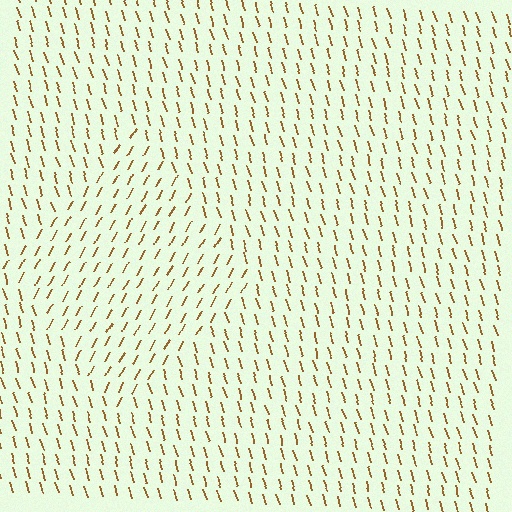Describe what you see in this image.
The image is filled with small brown line segments. A diamond region in the image has lines oriented differently from the surrounding lines, creating a visible texture boundary.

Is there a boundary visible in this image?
Yes, there is a texture boundary formed by a change in line orientation.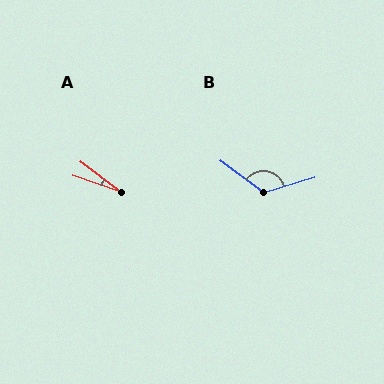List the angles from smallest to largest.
A (18°), B (127°).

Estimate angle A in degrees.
Approximately 18 degrees.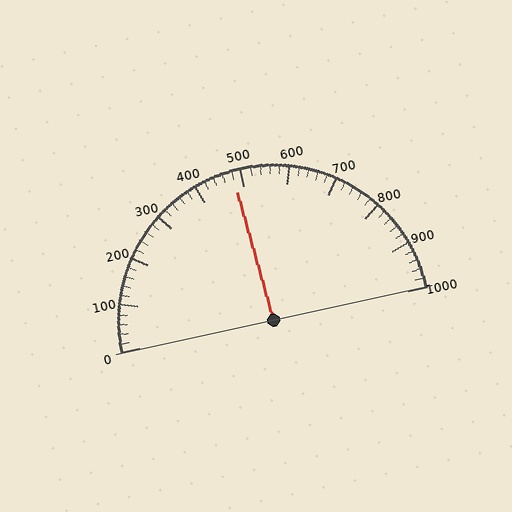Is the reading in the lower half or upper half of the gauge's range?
The reading is in the lower half of the range (0 to 1000).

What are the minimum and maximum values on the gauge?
The gauge ranges from 0 to 1000.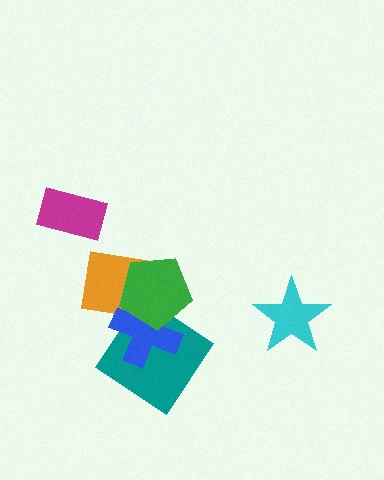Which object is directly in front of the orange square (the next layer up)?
The blue cross is directly in front of the orange square.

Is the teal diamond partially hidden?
Yes, it is partially covered by another shape.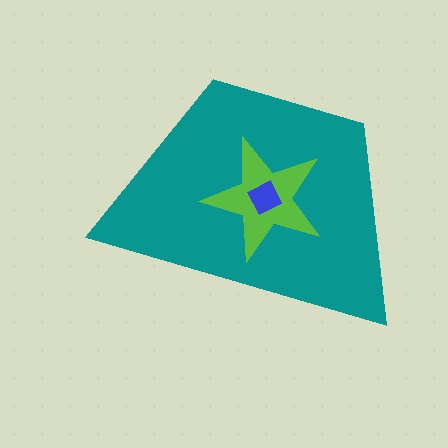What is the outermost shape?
The teal trapezoid.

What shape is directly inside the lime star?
The blue square.